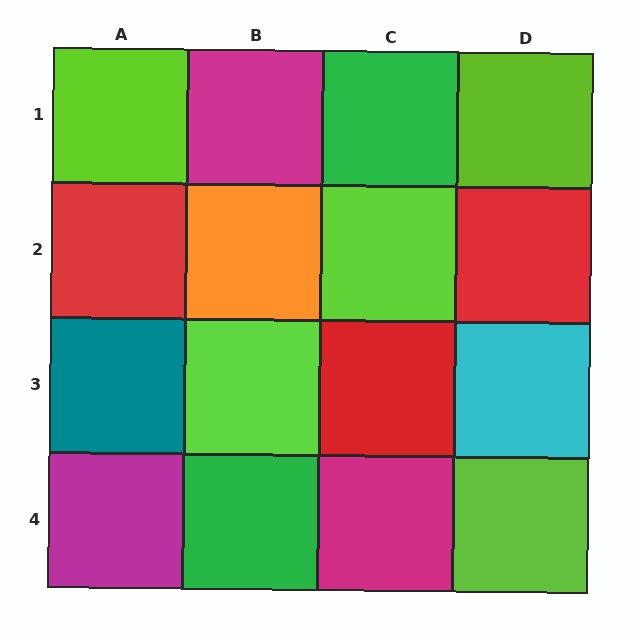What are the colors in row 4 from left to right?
Magenta, green, magenta, lime.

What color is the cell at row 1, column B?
Magenta.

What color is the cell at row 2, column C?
Lime.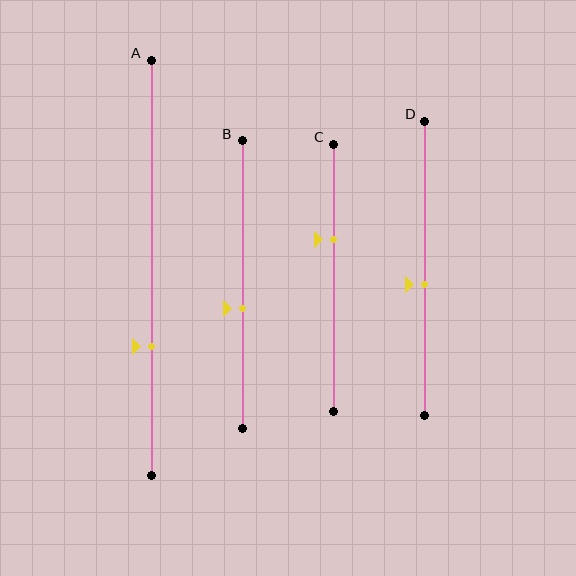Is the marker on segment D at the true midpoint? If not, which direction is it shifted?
No, the marker on segment D is shifted downward by about 6% of the segment length.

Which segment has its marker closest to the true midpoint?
Segment D has its marker closest to the true midpoint.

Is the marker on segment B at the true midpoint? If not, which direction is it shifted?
No, the marker on segment B is shifted downward by about 8% of the segment length.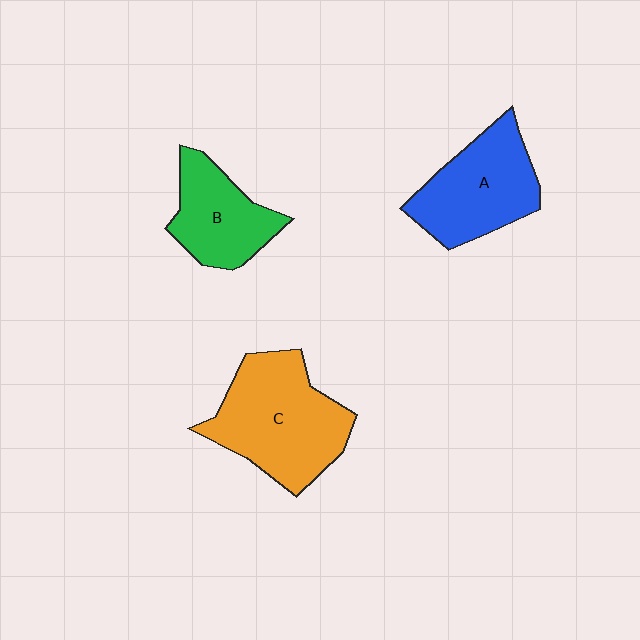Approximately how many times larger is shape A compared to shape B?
Approximately 1.3 times.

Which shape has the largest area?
Shape C (orange).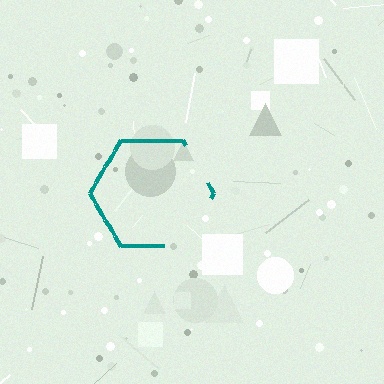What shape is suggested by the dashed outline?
The dashed outline suggests a hexagon.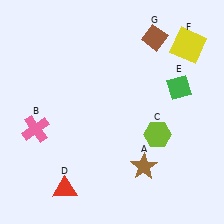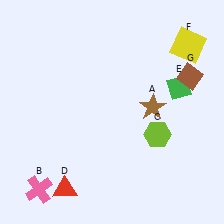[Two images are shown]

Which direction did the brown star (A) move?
The brown star (A) moved up.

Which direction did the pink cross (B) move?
The pink cross (B) moved down.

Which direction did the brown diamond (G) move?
The brown diamond (G) moved down.